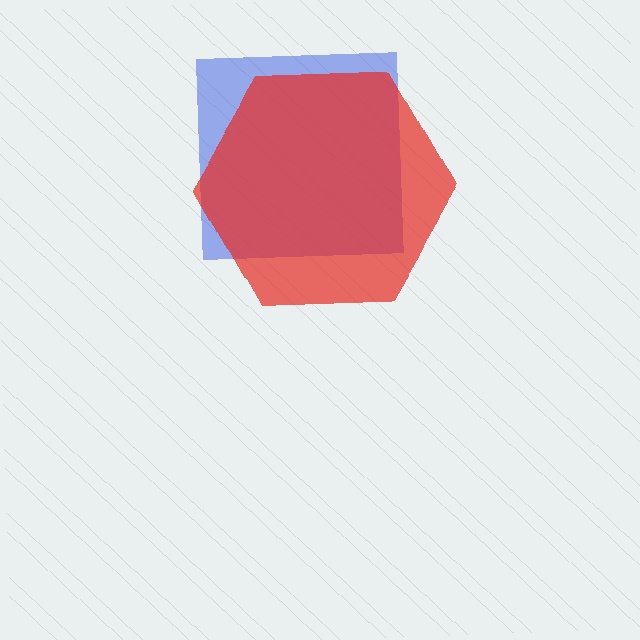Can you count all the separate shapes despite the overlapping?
Yes, there are 2 separate shapes.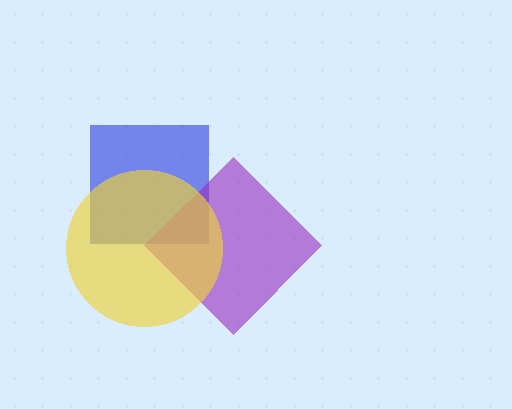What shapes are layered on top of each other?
The layered shapes are: a blue square, a purple diamond, a yellow circle.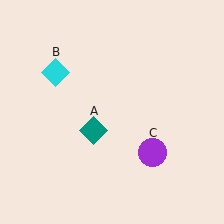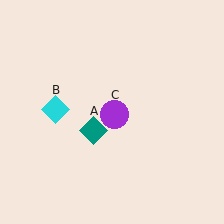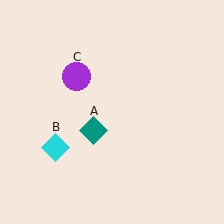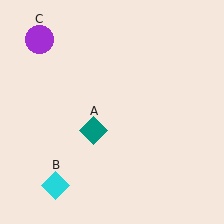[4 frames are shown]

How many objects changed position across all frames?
2 objects changed position: cyan diamond (object B), purple circle (object C).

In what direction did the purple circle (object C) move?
The purple circle (object C) moved up and to the left.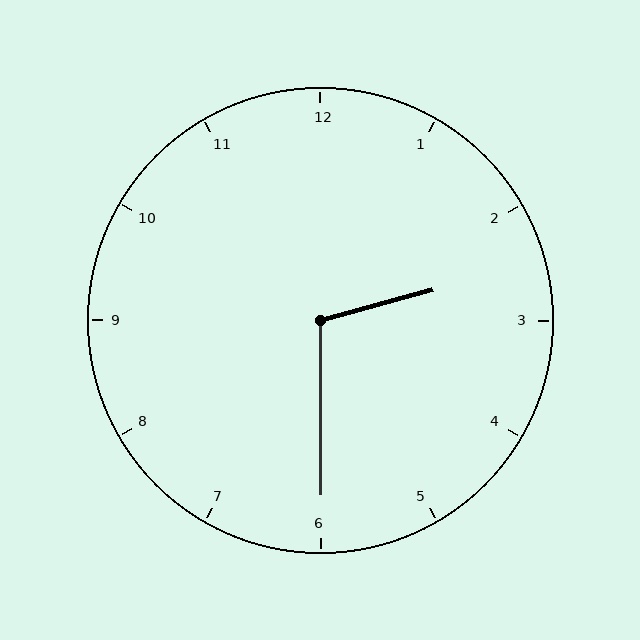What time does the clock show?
2:30.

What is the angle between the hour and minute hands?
Approximately 105 degrees.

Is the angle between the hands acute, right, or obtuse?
It is obtuse.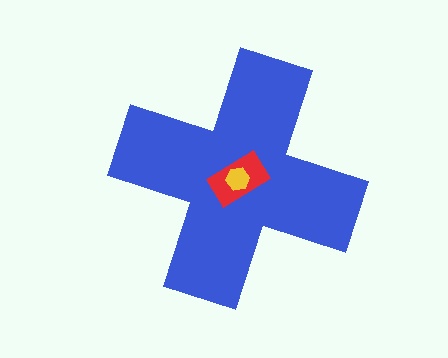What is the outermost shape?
The blue cross.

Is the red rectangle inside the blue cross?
Yes.